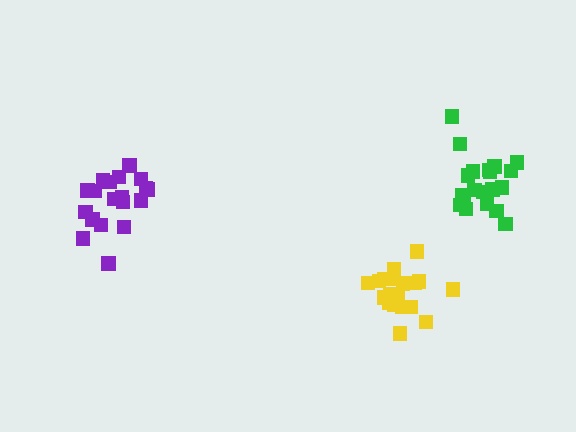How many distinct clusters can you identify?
There are 3 distinct clusters.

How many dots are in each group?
Group 1: 20 dots, Group 2: 19 dots, Group 3: 20 dots (59 total).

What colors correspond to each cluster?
The clusters are colored: green, yellow, purple.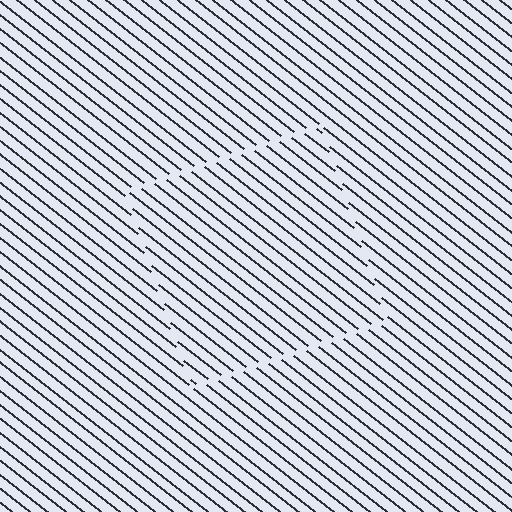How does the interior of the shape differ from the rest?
The interior of the shape contains the same grating, shifted by half a period — the contour is defined by the phase discontinuity where line-ends from the inner and outer gratings abut.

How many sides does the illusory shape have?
4 sides — the line-ends trace a square.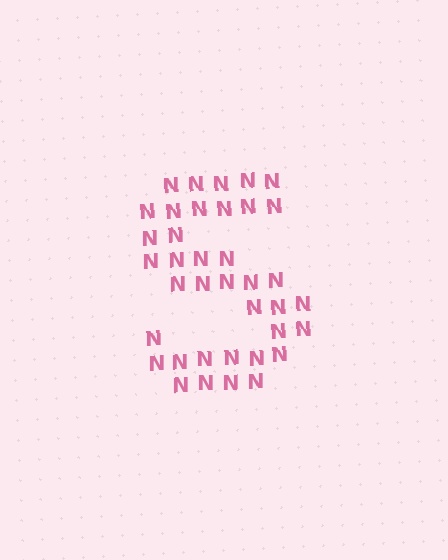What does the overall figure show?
The overall figure shows the letter S.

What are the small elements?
The small elements are letter N's.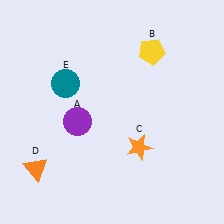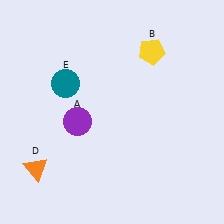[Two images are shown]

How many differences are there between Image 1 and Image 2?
There is 1 difference between the two images.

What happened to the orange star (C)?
The orange star (C) was removed in Image 2. It was in the bottom-right area of Image 1.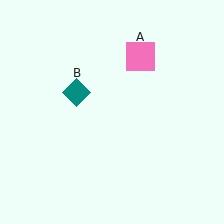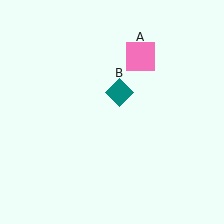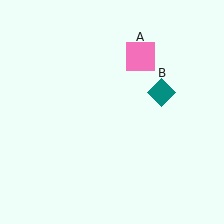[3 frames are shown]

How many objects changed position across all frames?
1 object changed position: teal diamond (object B).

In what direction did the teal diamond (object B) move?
The teal diamond (object B) moved right.